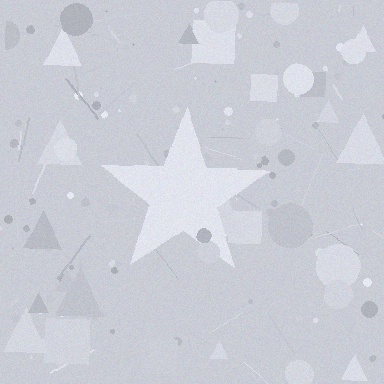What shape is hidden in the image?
A star is hidden in the image.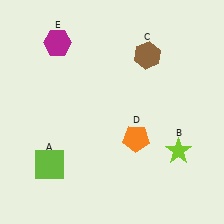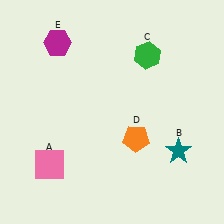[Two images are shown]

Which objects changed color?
A changed from lime to pink. B changed from lime to teal. C changed from brown to green.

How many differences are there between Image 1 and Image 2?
There are 3 differences between the two images.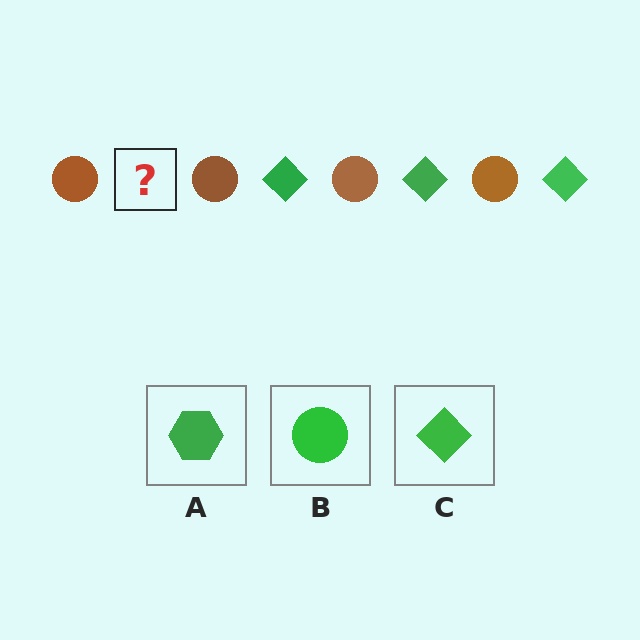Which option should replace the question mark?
Option C.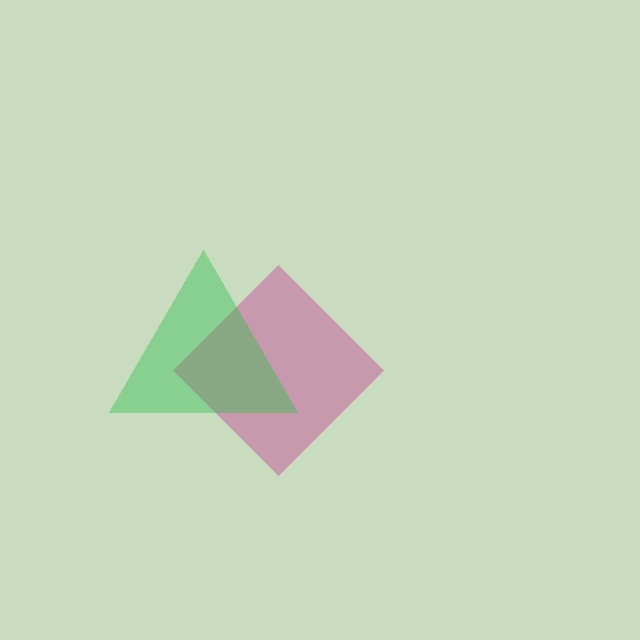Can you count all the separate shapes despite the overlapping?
Yes, there are 2 separate shapes.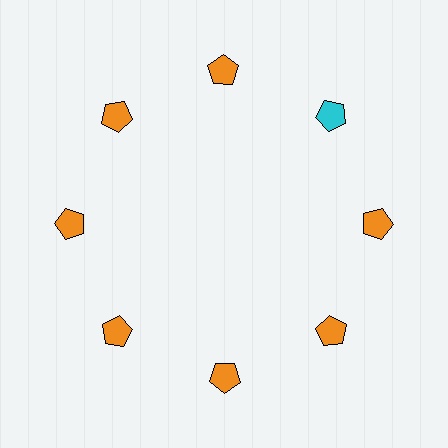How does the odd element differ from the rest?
It has a different color: cyan instead of orange.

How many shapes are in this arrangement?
There are 8 shapes arranged in a ring pattern.